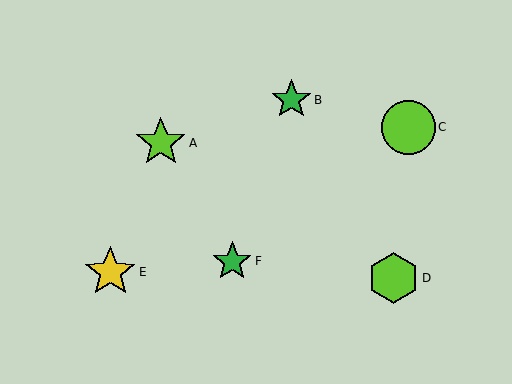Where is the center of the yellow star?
The center of the yellow star is at (110, 272).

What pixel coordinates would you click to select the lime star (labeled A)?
Click at (161, 143) to select the lime star A.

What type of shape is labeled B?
Shape B is a green star.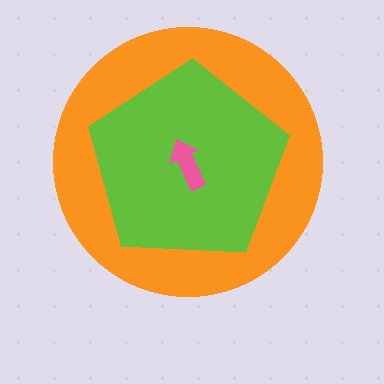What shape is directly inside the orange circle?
The lime pentagon.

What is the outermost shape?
The orange circle.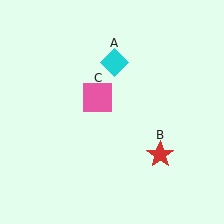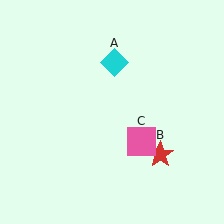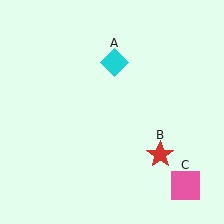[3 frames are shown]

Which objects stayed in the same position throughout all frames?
Cyan diamond (object A) and red star (object B) remained stationary.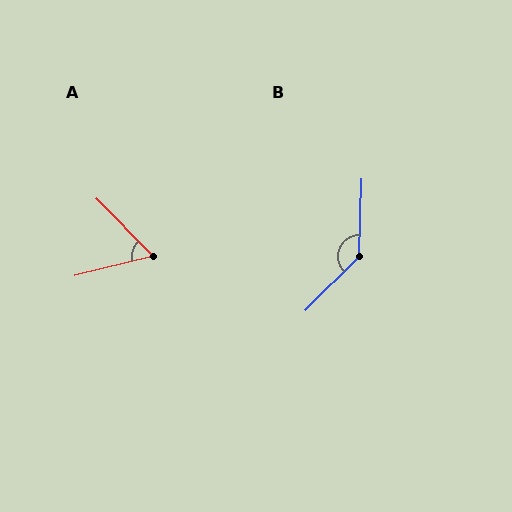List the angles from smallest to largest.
A (59°), B (136°).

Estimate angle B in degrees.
Approximately 136 degrees.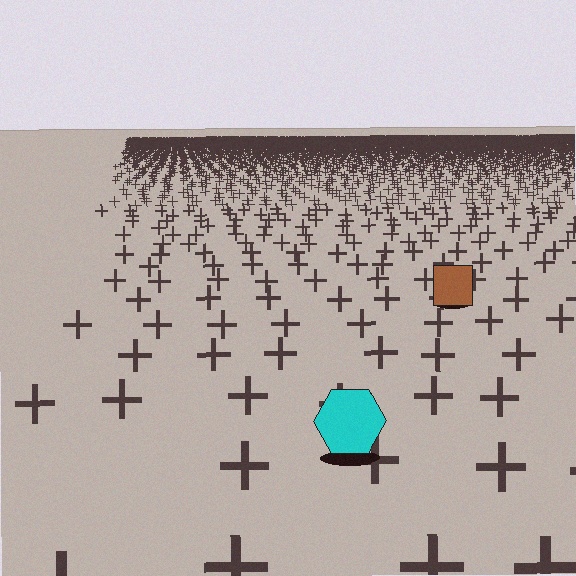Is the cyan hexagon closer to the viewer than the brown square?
Yes. The cyan hexagon is closer — you can tell from the texture gradient: the ground texture is coarser near it.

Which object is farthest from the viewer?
The brown square is farthest from the viewer. It appears smaller and the ground texture around it is denser.